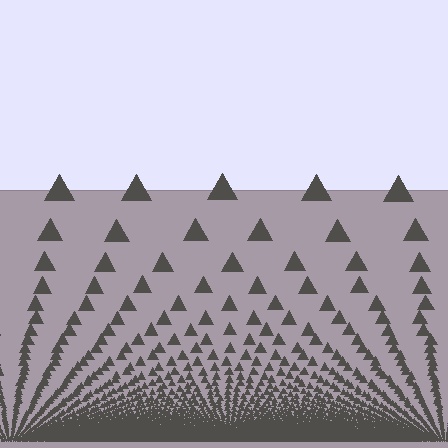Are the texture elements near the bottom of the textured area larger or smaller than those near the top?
Smaller. The gradient is inverted — elements near the bottom are smaller and denser.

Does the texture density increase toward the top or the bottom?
Density increases toward the bottom.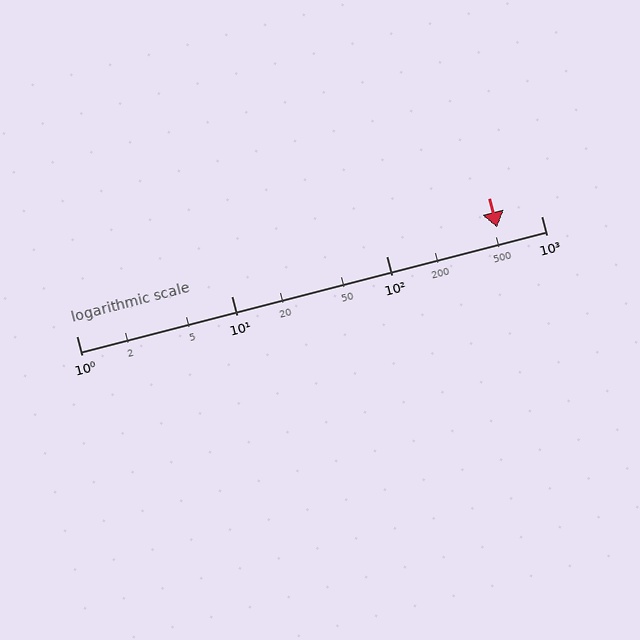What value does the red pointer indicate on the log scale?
The pointer indicates approximately 520.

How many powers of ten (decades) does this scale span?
The scale spans 3 decades, from 1 to 1000.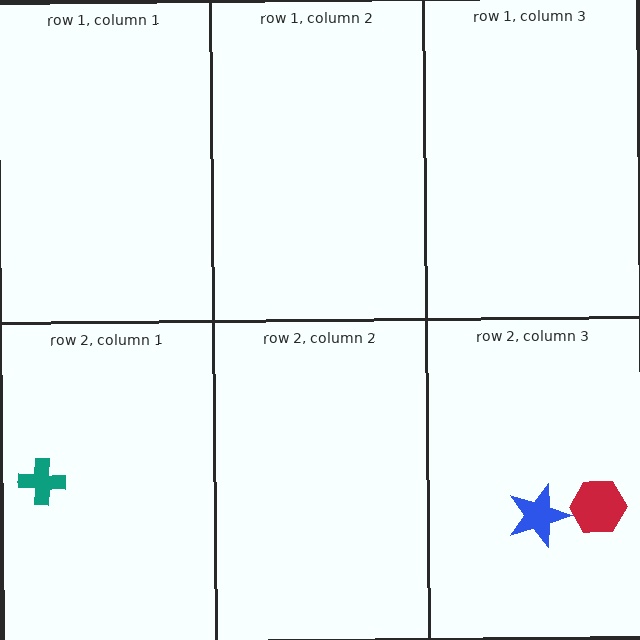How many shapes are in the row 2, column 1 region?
1.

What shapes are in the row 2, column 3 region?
The red hexagon, the blue star.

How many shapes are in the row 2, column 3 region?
2.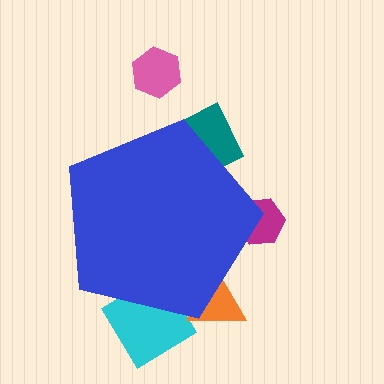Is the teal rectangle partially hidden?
Yes, the teal rectangle is partially hidden behind the blue pentagon.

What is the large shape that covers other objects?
A blue pentagon.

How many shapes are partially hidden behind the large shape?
4 shapes are partially hidden.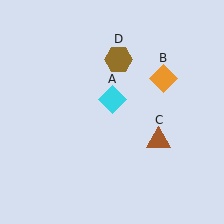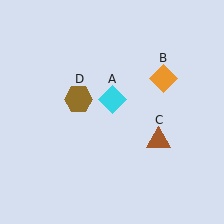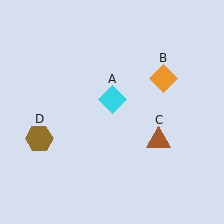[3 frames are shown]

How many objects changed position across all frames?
1 object changed position: brown hexagon (object D).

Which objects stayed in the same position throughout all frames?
Cyan diamond (object A) and orange diamond (object B) and brown triangle (object C) remained stationary.